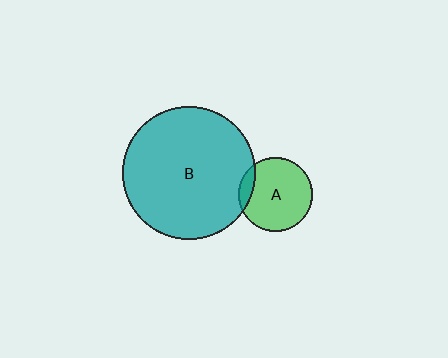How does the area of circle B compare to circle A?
Approximately 3.3 times.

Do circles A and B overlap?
Yes.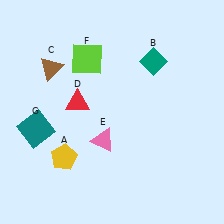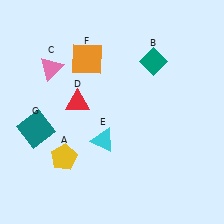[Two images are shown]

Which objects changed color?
C changed from brown to pink. E changed from pink to cyan. F changed from lime to orange.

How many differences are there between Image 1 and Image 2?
There are 3 differences between the two images.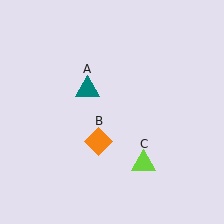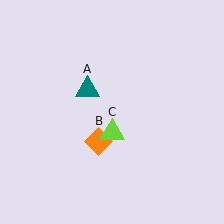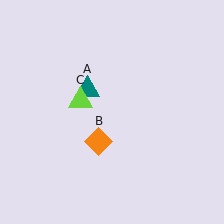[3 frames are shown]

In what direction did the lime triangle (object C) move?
The lime triangle (object C) moved up and to the left.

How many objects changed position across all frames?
1 object changed position: lime triangle (object C).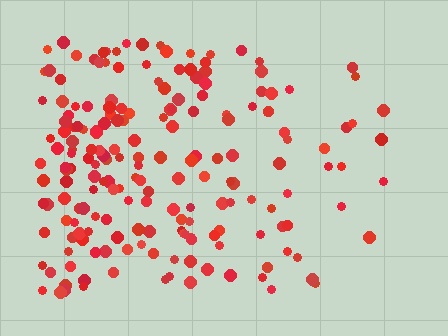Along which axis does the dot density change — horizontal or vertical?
Horizontal.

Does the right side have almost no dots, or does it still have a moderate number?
Still a moderate number, just noticeably fewer than the left.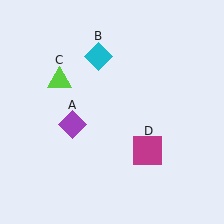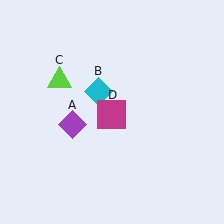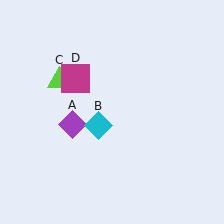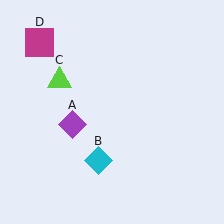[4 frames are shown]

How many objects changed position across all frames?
2 objects changed position: cyan diamond (object B), magenta square (object D).